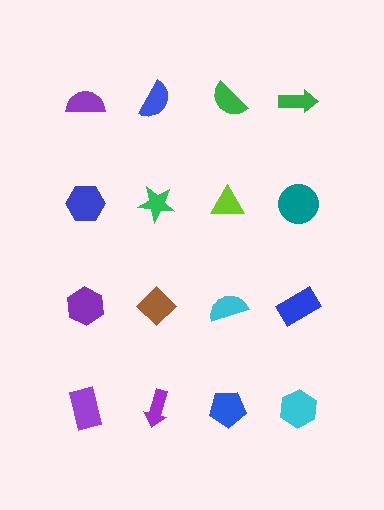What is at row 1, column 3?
A green semicircle.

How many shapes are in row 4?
4 shapes.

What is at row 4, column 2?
A purple arrow.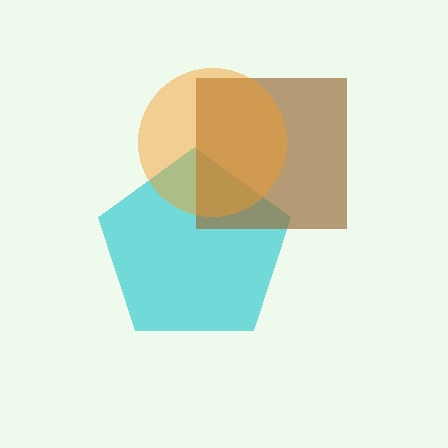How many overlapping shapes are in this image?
There are 3 overlapping shapes in the image.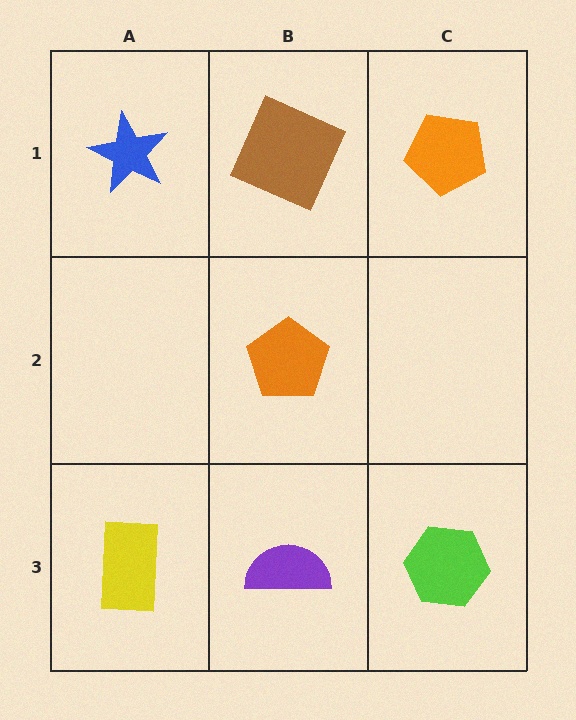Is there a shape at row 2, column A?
No, that cell is empty.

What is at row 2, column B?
An orange pentagon.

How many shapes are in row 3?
3 shapes.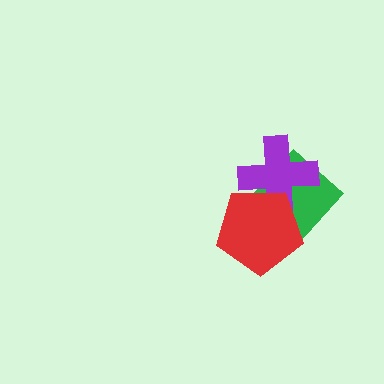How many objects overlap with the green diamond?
2 objects overlap with the green diamond.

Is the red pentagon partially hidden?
No, no other shape covers it.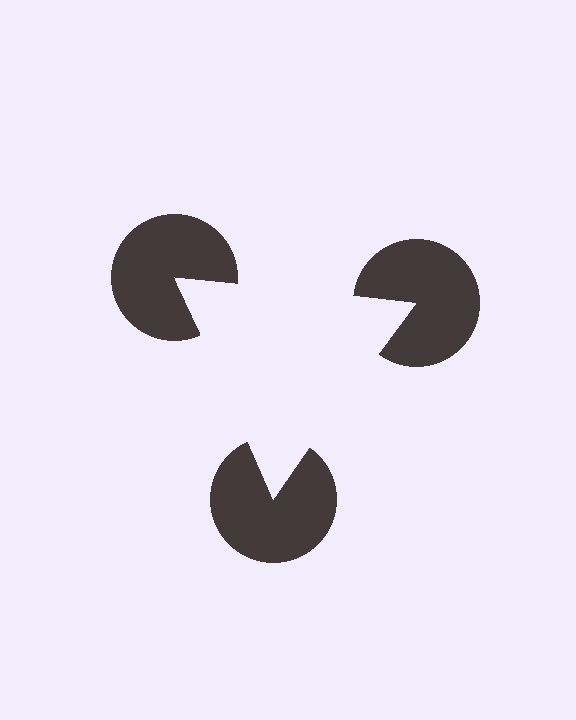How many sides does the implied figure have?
3 sides.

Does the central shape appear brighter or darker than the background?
It typically appears slightly brighter than the background, even though no actual brightness change is drawn.